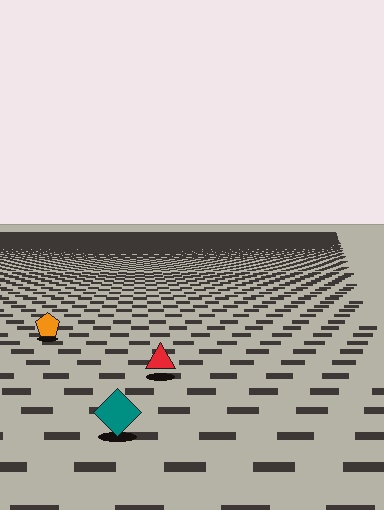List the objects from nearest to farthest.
From nearest to farthest: the teal diamond, the red triangle, the orange pentagon.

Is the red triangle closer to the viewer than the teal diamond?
No. The teal diamond is closer — you can tell from the texture gradient: the ground texture is coarser near it.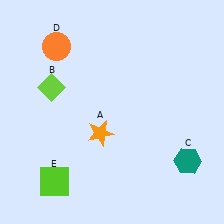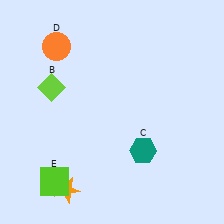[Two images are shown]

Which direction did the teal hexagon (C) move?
The teal hexagon (C) moved left.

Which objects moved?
The objects that moved are: the orange star (A), the teal hexagon (C).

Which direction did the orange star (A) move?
The orange star (A) moved down.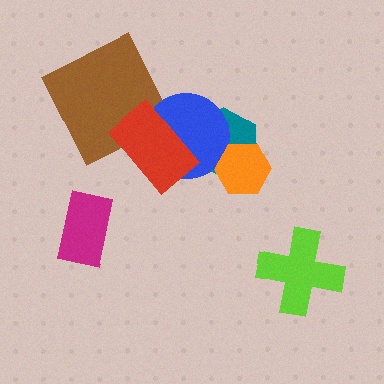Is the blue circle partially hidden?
Yes, it is partially covered by another shape.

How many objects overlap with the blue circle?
2 objects overlap with the blue circle.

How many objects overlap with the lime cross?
0 objects overlap with the lime cross.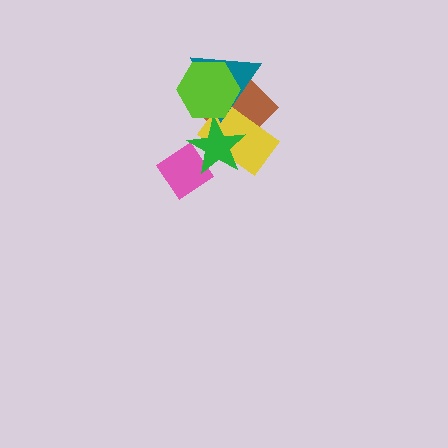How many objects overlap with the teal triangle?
3 objects overlap with the teal triangle.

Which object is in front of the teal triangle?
The lime hexagon is in front of the teal triangle.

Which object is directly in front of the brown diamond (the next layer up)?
The yellow rectangle is directly in front of the brown diamond.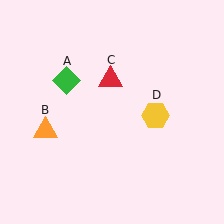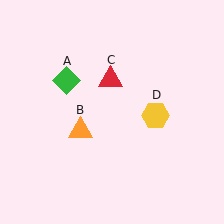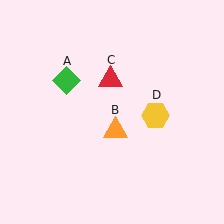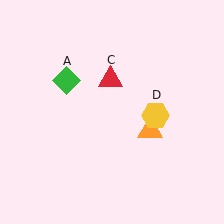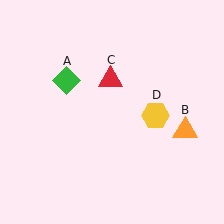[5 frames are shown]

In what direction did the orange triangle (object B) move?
The orange triangle (object B) moved right.